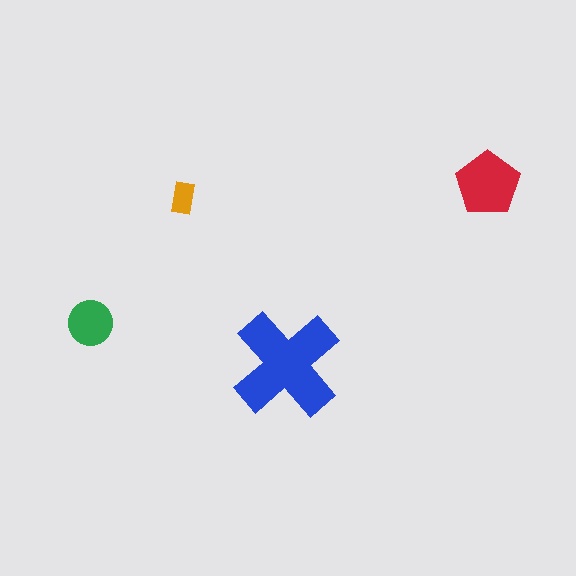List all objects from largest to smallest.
The blue cross, the red pentagon, the green circle, the orange rectangle.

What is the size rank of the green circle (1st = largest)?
3rd.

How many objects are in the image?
There are 4 objects in the image.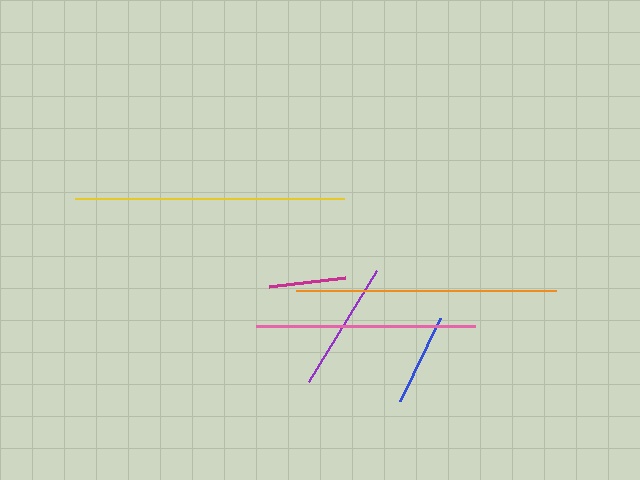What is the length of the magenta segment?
The magenta segment is approximately 76 pixels long.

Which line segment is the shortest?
The magenta line is the shortest at approximately 76 pixels.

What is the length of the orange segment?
The orange segment is approximately 260 pixels long.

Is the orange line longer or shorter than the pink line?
The orange line is longer than the pink line.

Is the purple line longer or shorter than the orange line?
The orange line is longer than the purple line.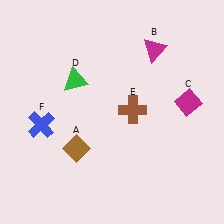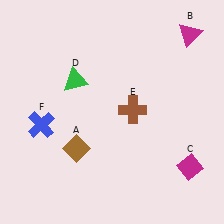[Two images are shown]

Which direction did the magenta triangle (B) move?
The magenta triangle (B) moved right.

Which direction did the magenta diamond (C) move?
The magenta diamond (C) moved down.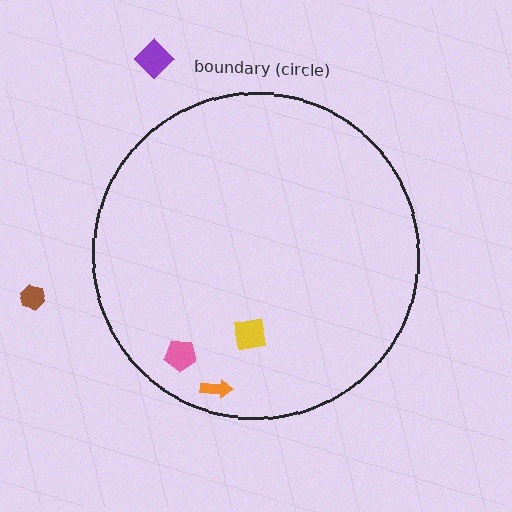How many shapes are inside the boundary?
3 inside, 2 outside.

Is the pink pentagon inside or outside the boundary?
Inside.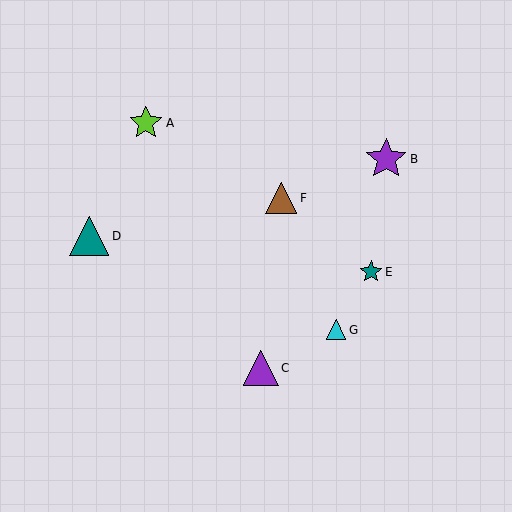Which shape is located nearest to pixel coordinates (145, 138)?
The lime star (labeled A) at (146, 123) is nearest to that location.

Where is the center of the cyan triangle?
The center of the cyan triangle is at (336, 330).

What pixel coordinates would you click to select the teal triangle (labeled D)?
Click at (89, 236) to select the teal triangle D.